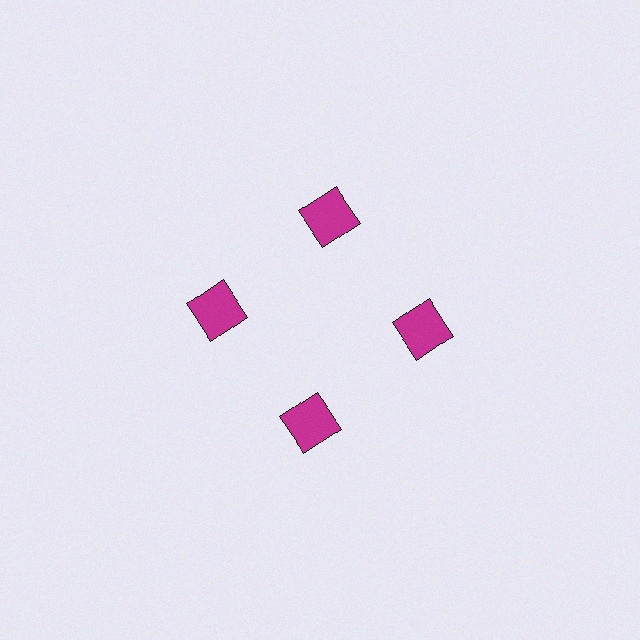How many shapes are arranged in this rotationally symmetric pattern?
There are 4 shapes, arranged in 4 groups of 1.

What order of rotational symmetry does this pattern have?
This pattern has 4-fold rotational symmetry.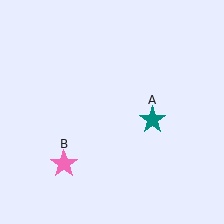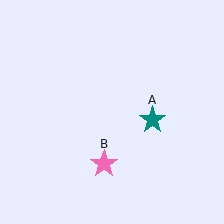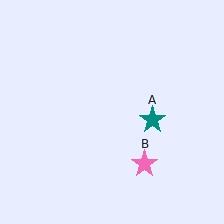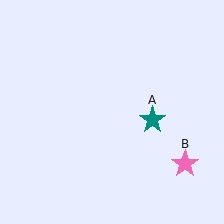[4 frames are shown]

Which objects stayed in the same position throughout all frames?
Teal star (object A) remained stationary.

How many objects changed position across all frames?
1 object changed position: pink star (object B).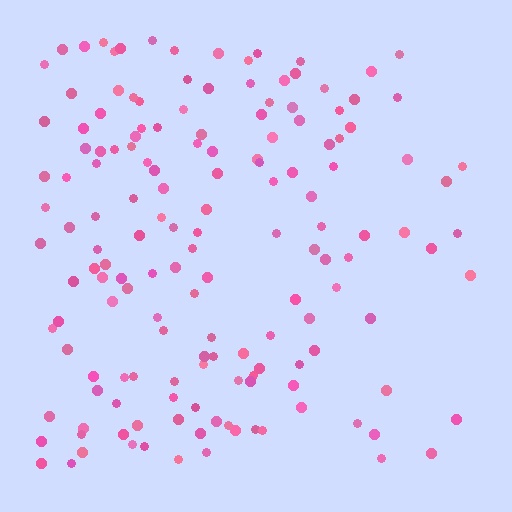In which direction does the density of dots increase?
From right to left, with the left side densest.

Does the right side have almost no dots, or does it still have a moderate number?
Still a moderate number, just noticeably fewer than the left.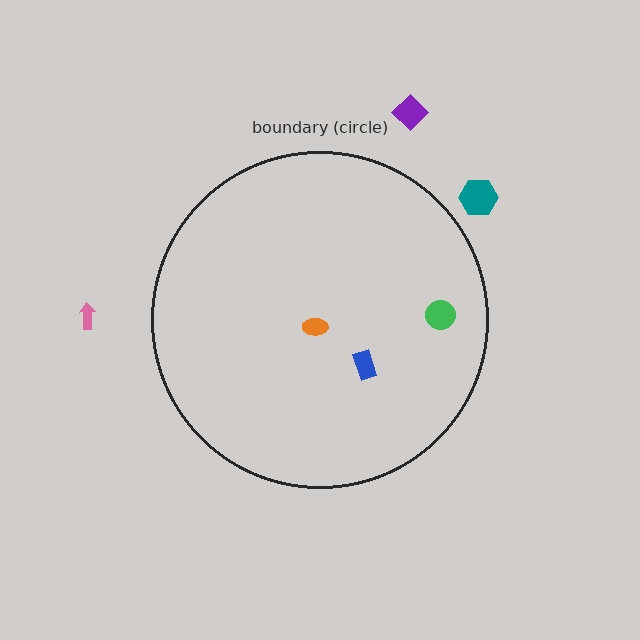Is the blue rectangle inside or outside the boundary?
Inside.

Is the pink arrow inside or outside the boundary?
Outside.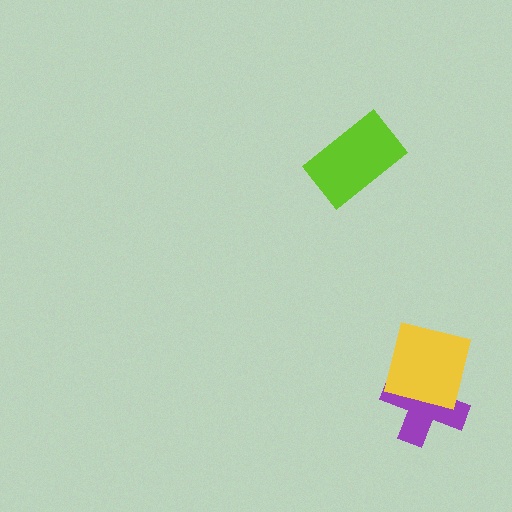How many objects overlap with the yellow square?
1 object overlaps with the yellow square.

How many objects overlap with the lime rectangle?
0 objects overlap with the lime rectangle.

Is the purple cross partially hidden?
Yes, it is partially covered by another shape.